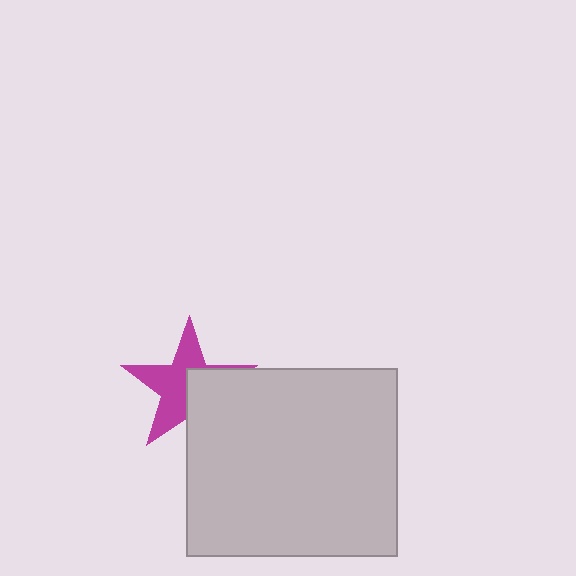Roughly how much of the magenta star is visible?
About half of it is visible (roughly 57%).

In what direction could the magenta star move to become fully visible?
The magenta star could move toward the upper-left. That would shift it out from behind the light gray rectangle entirely.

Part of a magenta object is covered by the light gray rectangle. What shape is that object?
It is a star.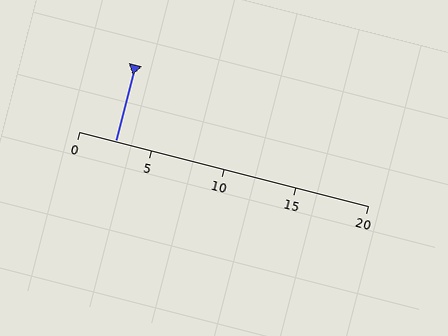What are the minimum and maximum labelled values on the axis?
The axis runs from 0 to 20.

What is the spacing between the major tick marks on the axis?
The major ticks are spaced 5 apart.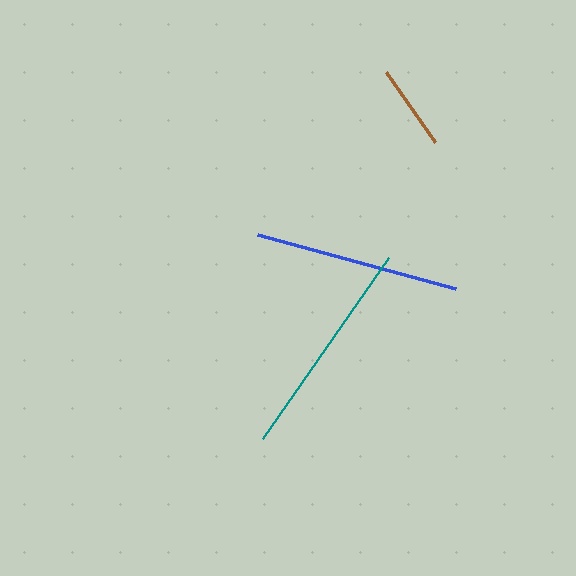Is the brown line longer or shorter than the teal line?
The teal line is longer than the brown line.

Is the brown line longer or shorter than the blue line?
The blue line is longer than the brown line.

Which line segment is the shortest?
The brown line is the shortest at approximately 85 pixels.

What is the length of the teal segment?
The teal segment is approximately 220 pixels long.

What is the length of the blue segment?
The blue segment is approximately 205 pixels long.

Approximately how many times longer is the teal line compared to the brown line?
The teal line is approximately 2.6 times the length of the brown line.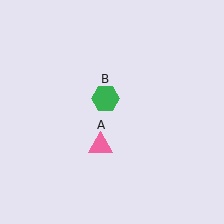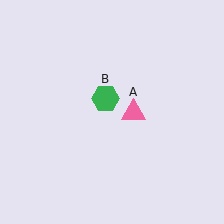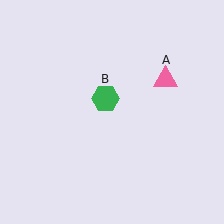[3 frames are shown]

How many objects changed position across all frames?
1 object changed position: pink triangle (object A).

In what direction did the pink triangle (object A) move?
The pink triangle (object A) moved up and to the right.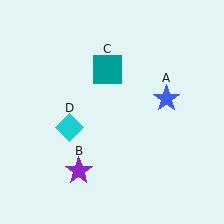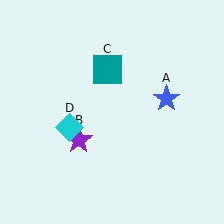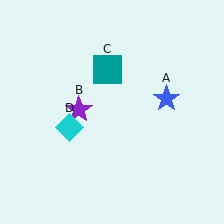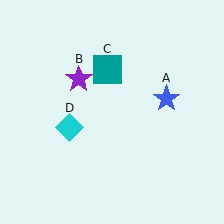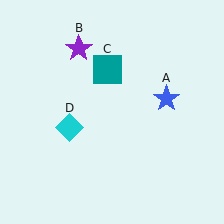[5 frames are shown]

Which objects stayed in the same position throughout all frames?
Blue star (object A) and teal square (object C) and cyan diamond (object D) remained stationary.